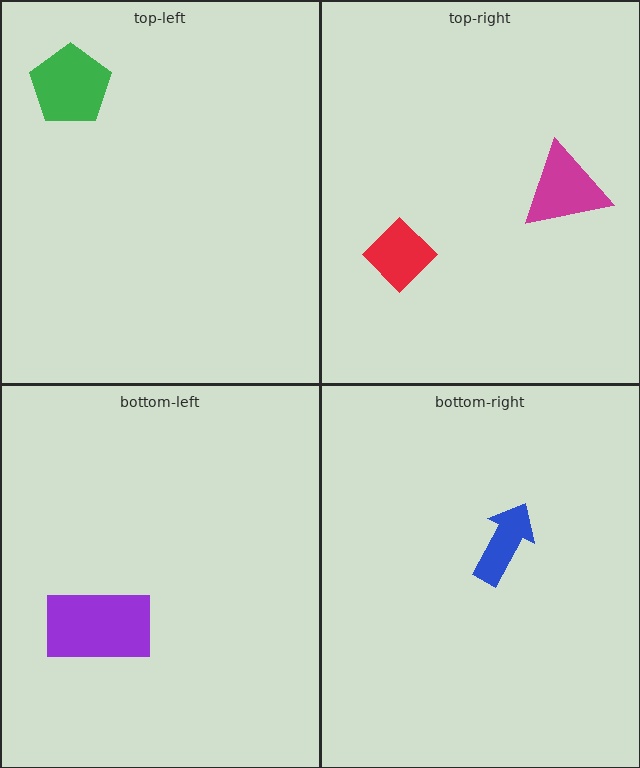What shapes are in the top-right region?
The red diamond, the magenta triangle.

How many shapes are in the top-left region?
1.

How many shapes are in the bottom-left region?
1.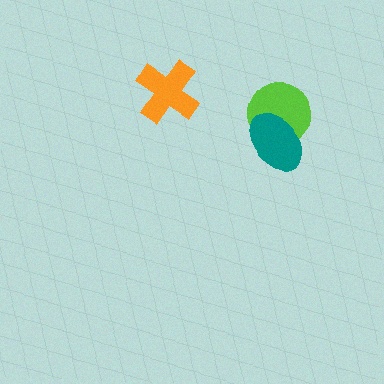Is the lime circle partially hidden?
Yes, it is partially covered by another shape.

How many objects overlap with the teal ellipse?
1 object overlaps with the teal ellipse.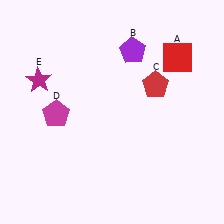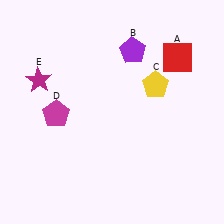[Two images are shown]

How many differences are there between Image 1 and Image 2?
There is 1 difference between the two images.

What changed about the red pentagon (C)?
In Image 1, C is red. In Image 2, it changed to yellow.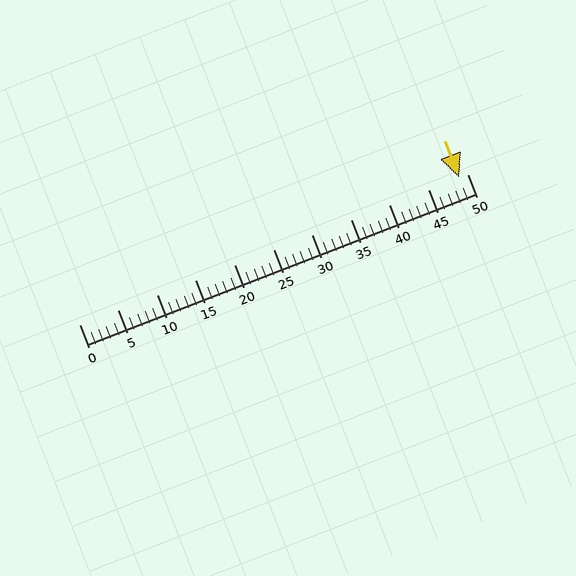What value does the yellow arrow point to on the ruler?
The yellow arrow points to approximately 49.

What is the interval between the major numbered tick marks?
The major tick marks are spaced 5 units apart.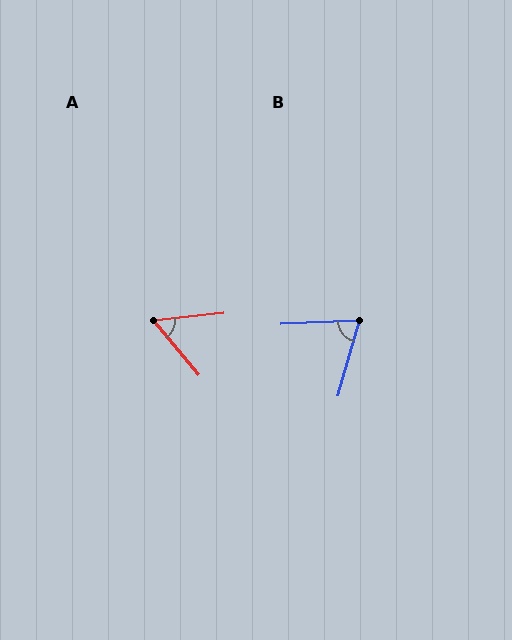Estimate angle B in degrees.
Approximately 72 degrees.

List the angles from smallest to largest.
A (56°), B (72°).